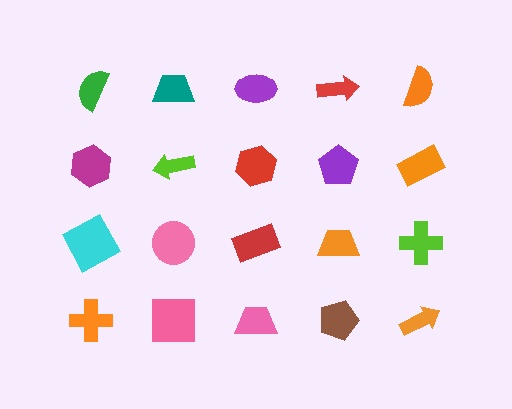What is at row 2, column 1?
A magenta hexagon.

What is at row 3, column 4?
An orange trapezoid.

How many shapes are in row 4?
5 shapes.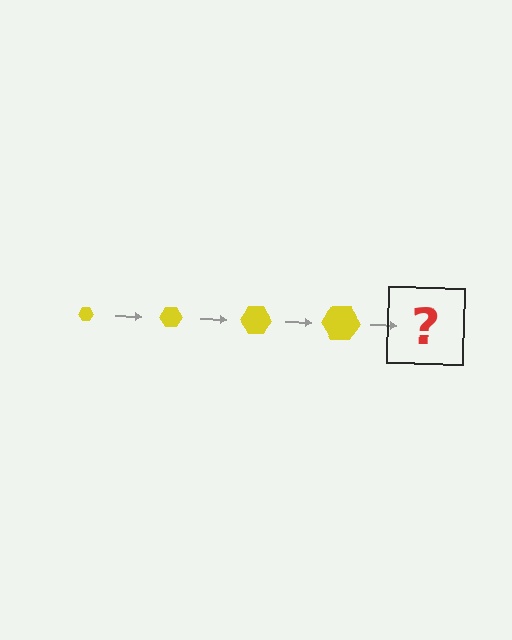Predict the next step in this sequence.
The next step is a yellow hexagon, larger than the previous one.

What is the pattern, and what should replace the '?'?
The pattern is that the hexagon gets progressively larger each step. The '?' should be a yellow hexagon, larger than the previous one.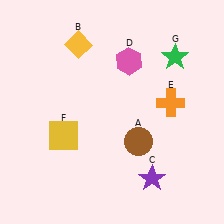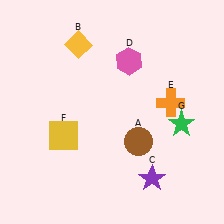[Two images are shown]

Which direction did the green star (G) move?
The green star (G) moved down.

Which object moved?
The green star (G) moved down.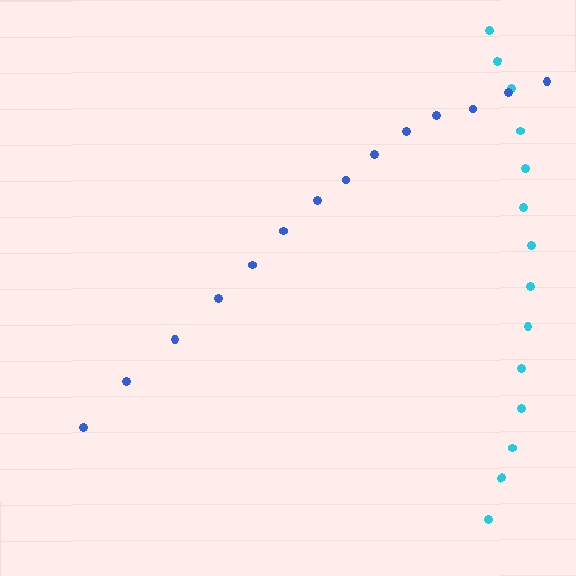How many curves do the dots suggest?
There are 2 distinct paths.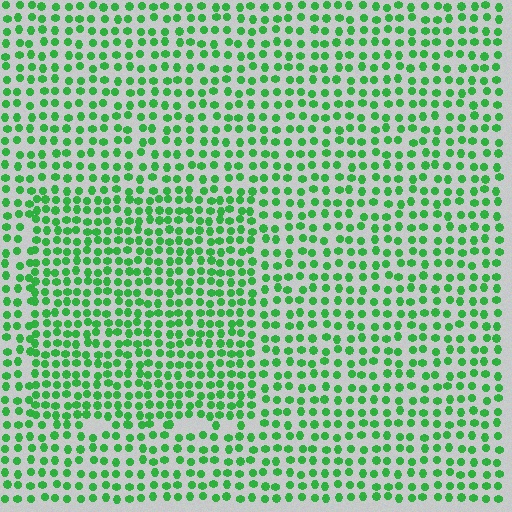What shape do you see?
I see a rectangle.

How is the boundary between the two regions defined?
The boundary is defined by a change in element density (approximately 1.4x ratio). All elements are the same color, size, and shape.